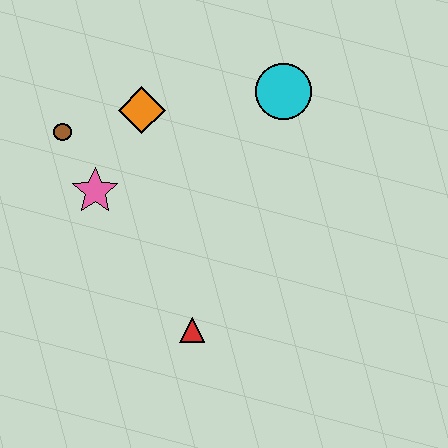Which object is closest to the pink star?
The brown circle is closest to the pink star.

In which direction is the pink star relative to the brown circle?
The pink star is below the brown circle.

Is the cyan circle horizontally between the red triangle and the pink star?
No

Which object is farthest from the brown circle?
The red triangle is farthest from the brown circle.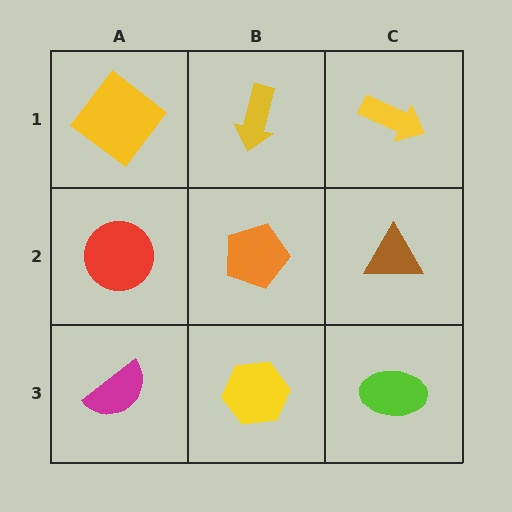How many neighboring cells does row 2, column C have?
3.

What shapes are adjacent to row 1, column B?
An orange pentagon (row 2, column B), a yellow diamond (row 1, column A), a yellow arrow (row 1, column C).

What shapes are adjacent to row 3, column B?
An orange pentagon (row 2, column B), a magenta semicircle (row 3, column A), a lime ellipse (row 3, column C).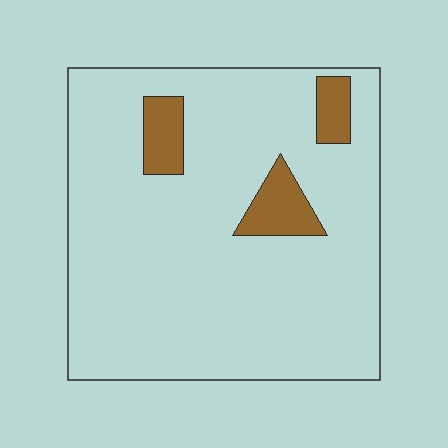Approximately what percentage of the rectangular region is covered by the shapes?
Approximately 10%.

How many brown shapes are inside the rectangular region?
3.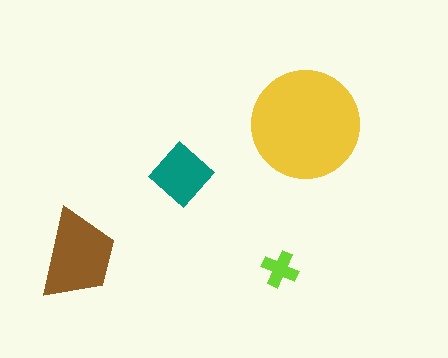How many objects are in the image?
There are 4 objects in the image.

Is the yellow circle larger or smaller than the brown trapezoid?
Larger.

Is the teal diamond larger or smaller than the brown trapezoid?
Smaller.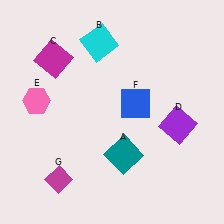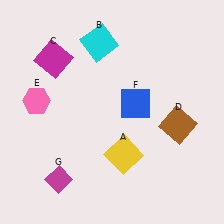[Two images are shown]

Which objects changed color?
A changed from teal to yellow. D changed from purple to brown.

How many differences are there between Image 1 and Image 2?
There are 2 differences between the two images.